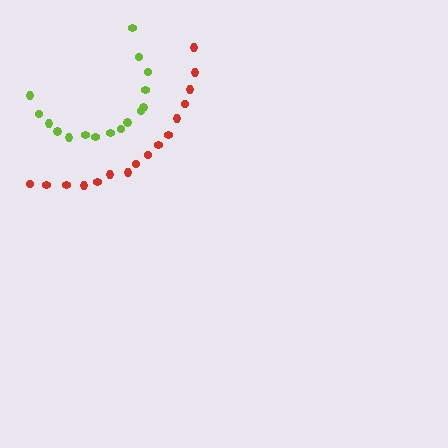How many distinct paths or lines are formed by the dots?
There are 2 distinct paths.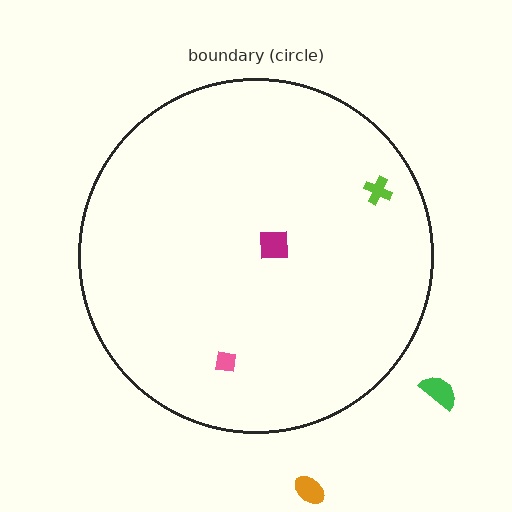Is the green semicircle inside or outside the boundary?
Outside.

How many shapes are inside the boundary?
3 inside, 2 outside.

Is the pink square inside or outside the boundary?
Inside.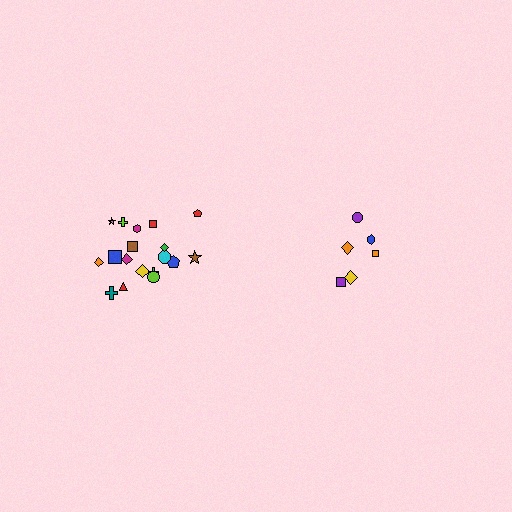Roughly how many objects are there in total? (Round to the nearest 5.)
Roughly 25 objects in total.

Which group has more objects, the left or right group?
The left group.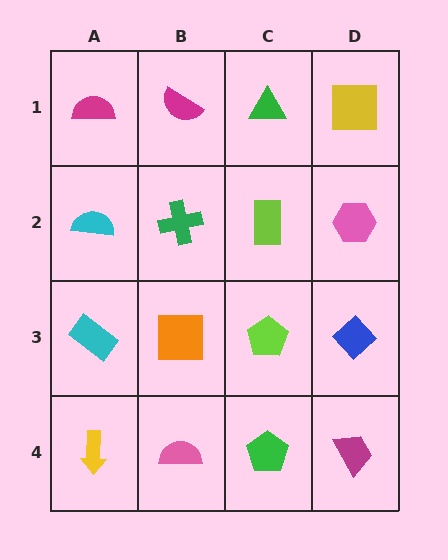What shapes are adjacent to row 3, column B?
A green cross (row 2, column B), a pink semicircle (row 4, column B), a cyan rectangle (row 3, column A), a lime pentagon (row 3, column C).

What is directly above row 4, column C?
A lime pentagon.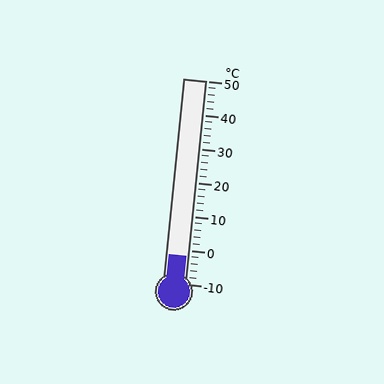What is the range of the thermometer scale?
The thermometer scale ranges from -10°C to 50°C.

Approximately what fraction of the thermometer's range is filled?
The thermometer is filled to approximately 15% of its range.